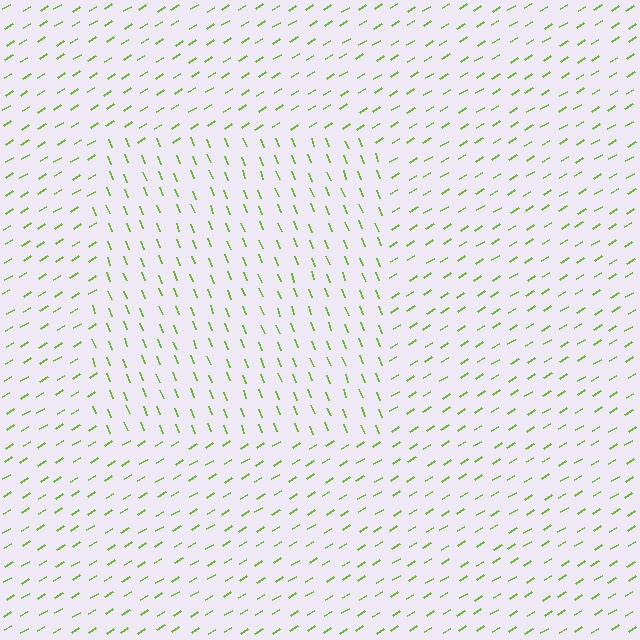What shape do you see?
I see a rectangle.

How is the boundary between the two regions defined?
The boundary is defined purely by a change in line orientation (approximately 79 degrees difference). All lines are the same color and thickness.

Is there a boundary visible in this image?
Yes, there is a texture boundary formed by a change in line orientation.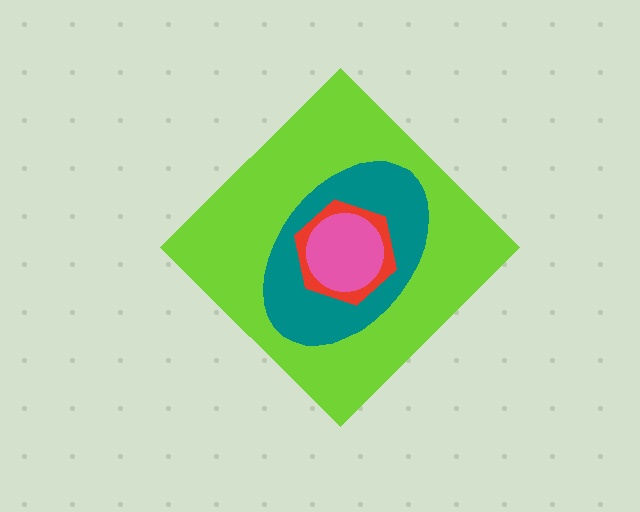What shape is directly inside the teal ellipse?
The red hexagon.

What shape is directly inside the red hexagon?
The pink circle.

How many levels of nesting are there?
4.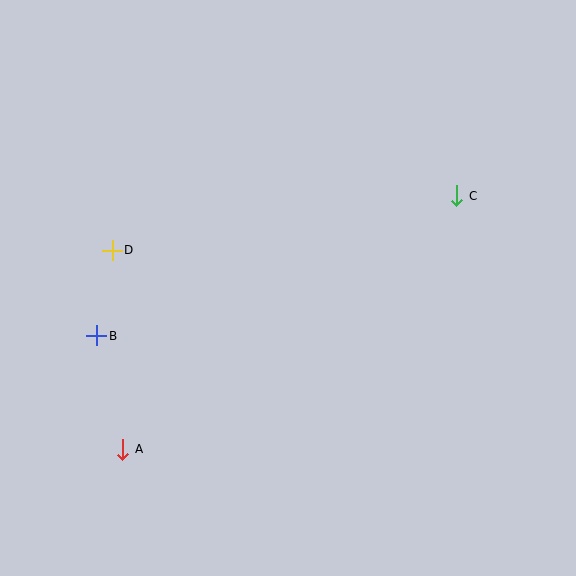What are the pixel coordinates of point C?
Point C is at (457, 196).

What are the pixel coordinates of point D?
Point D is at (112, 250).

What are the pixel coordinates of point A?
Point A is at (123, 449).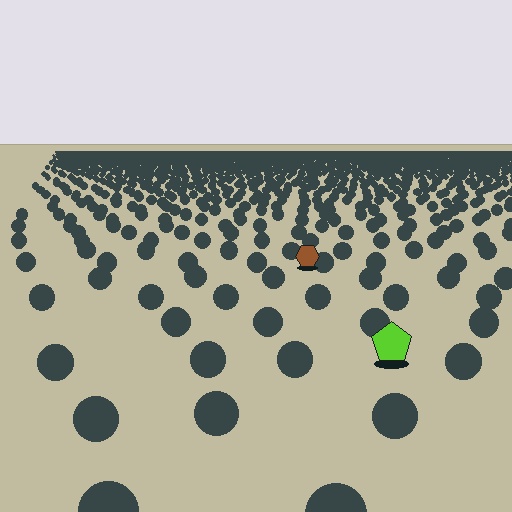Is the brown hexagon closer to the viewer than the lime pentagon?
No. The lime pentagon is closer — you can tell from the texture gradient: the ground texture is coarser near it.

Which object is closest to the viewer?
The lime pentagon is closest. The texture marks near it are larger and more spread out.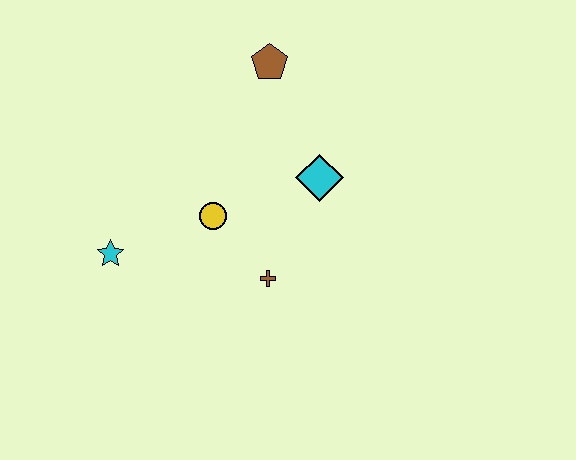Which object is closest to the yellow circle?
The brown cross is closest to the yellow circle.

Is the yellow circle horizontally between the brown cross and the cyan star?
Yes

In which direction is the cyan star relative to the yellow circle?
The cyan star is to the left of the yellow circle.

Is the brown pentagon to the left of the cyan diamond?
Yes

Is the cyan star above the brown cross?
Yes